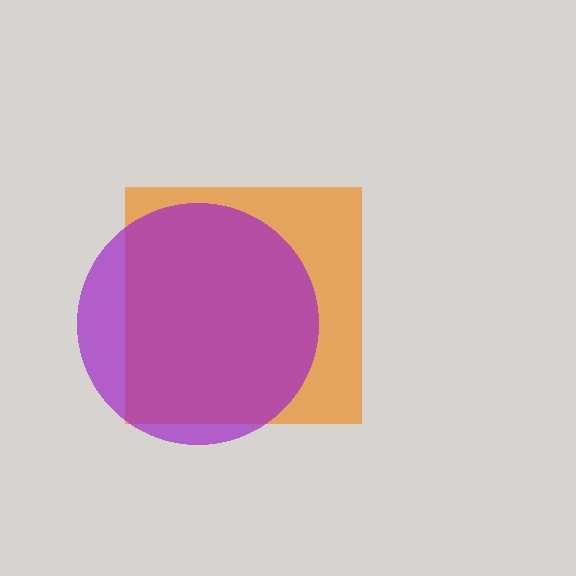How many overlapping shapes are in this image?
There are 2 overlapping shapes in the image.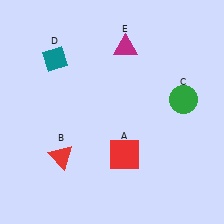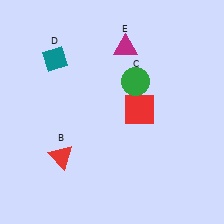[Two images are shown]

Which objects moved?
The objects that moved are: the red square (A), the green circle (C).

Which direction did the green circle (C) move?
The green circle (C) moved left.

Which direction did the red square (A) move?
The red square (A) moved up.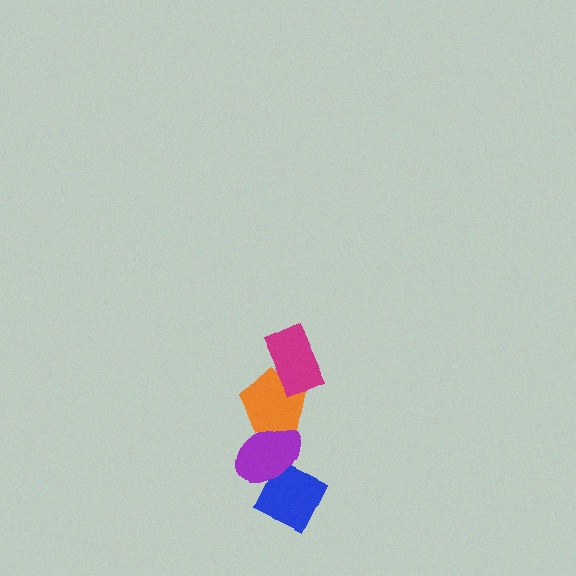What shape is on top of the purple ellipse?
The orange pentagon is on top of the purple ellipse.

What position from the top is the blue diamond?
The blue diamond is 4th from the top.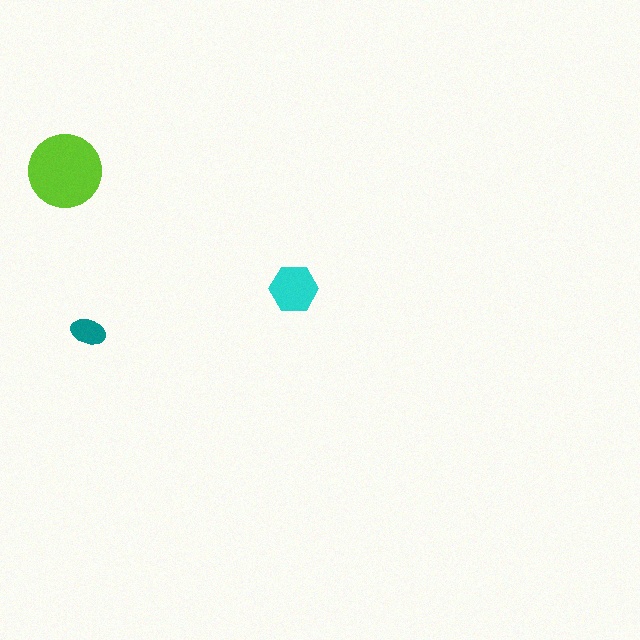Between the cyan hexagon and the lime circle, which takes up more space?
The lime circle.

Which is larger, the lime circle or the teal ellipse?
The lime circle.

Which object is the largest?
The lime circle.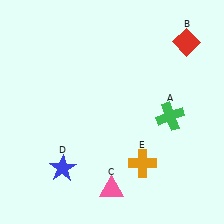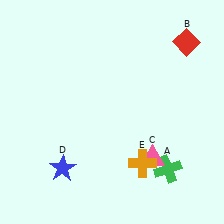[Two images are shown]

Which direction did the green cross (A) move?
The green cross (A) moved down.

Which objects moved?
The objects that moved are: the green cross (A), the pink triangle (C).